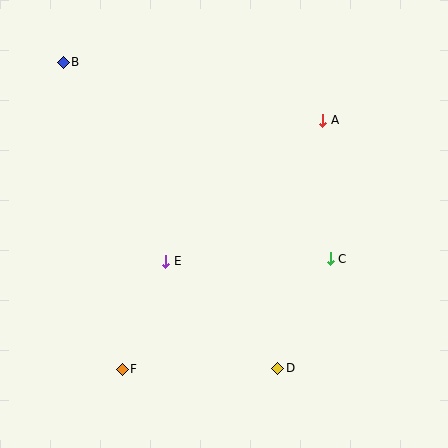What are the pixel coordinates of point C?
Point C is at (330, 259).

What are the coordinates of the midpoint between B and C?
The midpoint between B and C is at (197, 160).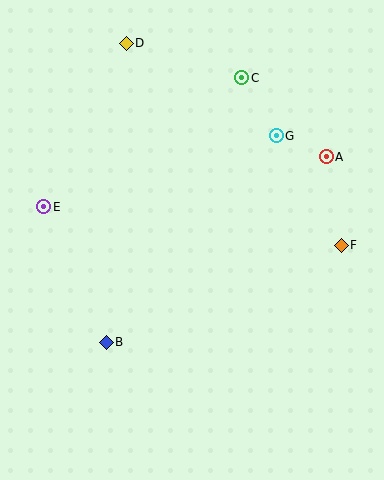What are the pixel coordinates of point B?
Point B is at (106, 342).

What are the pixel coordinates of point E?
Point E is at (44, 207).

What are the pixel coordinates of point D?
Point D is at (126, 43).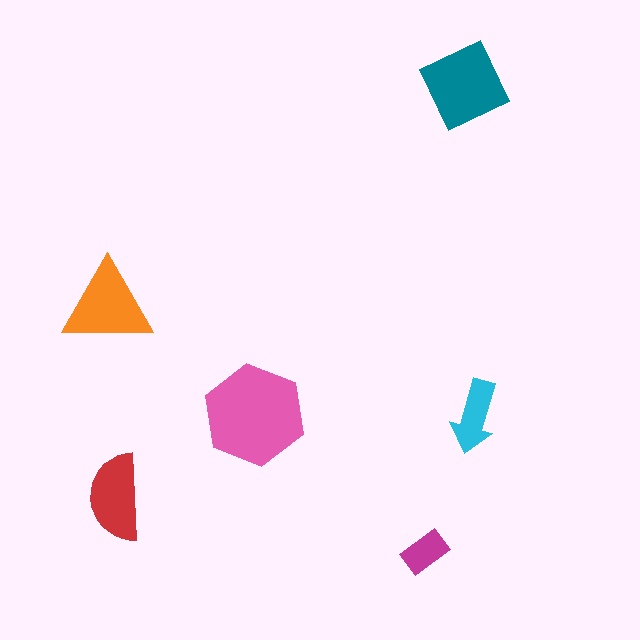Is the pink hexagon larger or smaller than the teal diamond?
Larger.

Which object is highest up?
The teal diamond is topmost.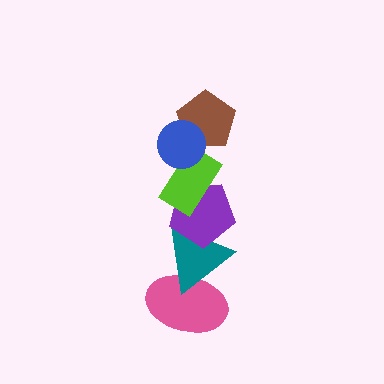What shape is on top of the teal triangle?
The purple pentagon is on top of the teal triangle.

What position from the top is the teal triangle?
The teal triangle is 5th from the top.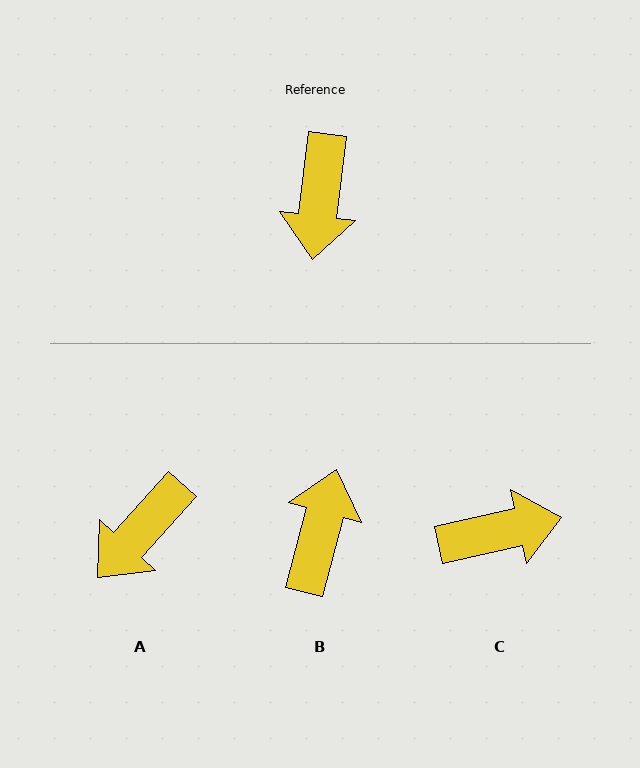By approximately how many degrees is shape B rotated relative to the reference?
Approximately 172 degrees counter-clockwise.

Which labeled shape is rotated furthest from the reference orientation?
B, about 172 degrees away.